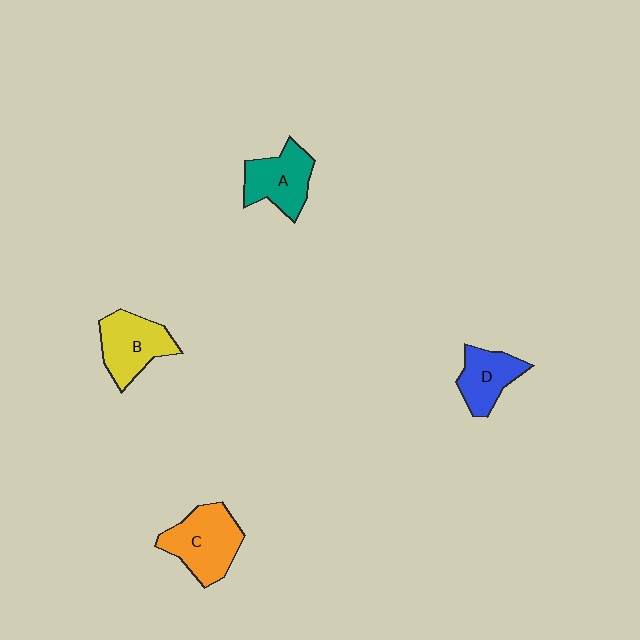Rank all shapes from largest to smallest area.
From largest to smallest: C (orange), B (yellow), A (teal), D (blue).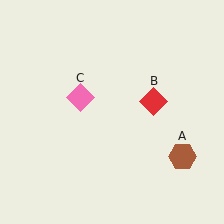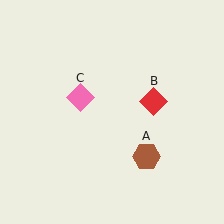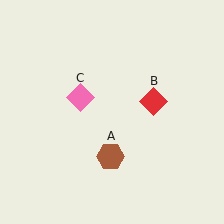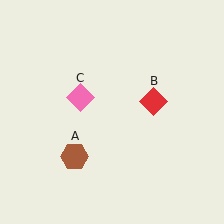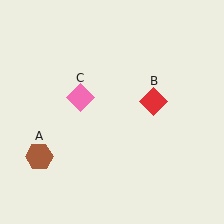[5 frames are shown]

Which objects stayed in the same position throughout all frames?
Red diamond (object B) and pink diamond (object C) remained stationary.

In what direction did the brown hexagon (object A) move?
The brown hexagon (object A) moved left.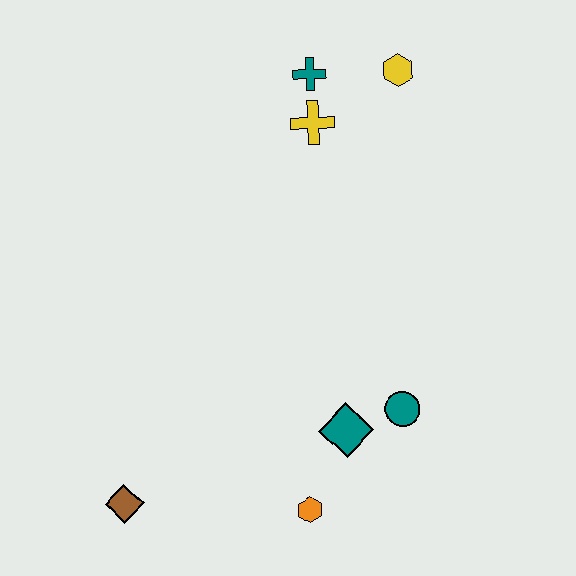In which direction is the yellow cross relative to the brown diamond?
The yellow cross is above the brown diamond.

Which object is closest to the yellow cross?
The teal cross is closest to the yellow cross.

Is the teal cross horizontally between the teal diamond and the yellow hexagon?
No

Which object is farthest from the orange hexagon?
The yellow hexagon is farthest from the orange hexagon.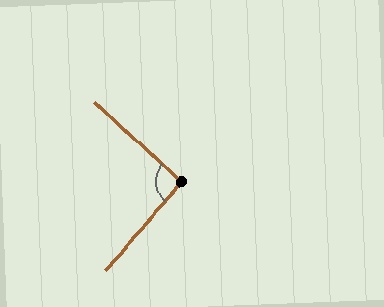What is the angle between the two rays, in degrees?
Approximately 92 degrees.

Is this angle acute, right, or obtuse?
It is approximately a right angle.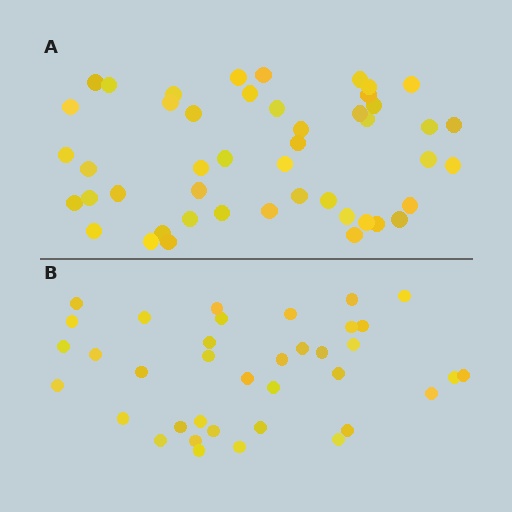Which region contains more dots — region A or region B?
Region A (the top region) has more dots.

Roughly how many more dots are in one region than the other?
Region A has roughly 10 or so more dots than region B.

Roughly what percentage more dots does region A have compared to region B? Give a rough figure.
About 25% more.